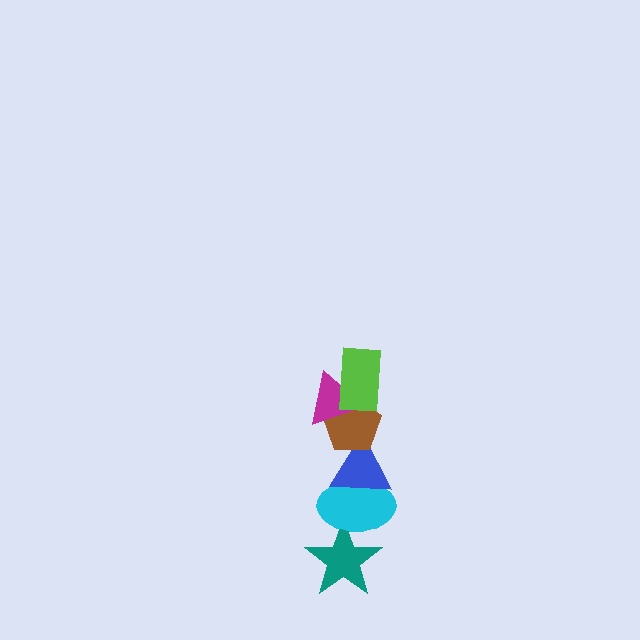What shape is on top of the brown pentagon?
The magenta triangle is on top of the brown pentagon.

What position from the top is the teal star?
The teal star is 6th from the top.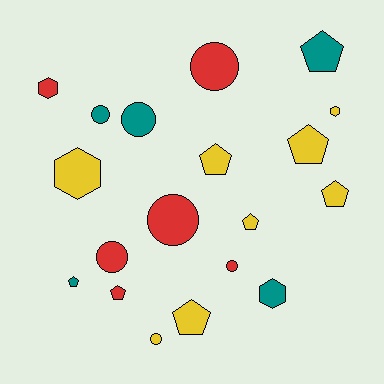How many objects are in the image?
There are 19 objects.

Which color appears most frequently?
Yellow, with 8 objects.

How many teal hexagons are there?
There is 1 teal hexagon.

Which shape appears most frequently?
Pentagon, with 8 objects.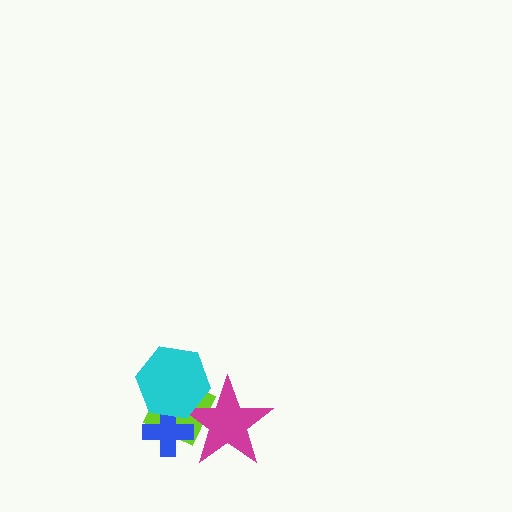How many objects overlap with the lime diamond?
3 objects overlap with the lime diamond.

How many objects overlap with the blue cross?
3 objects overlap with the blue cross.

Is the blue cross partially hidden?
Yes, it is partially covered by another shape.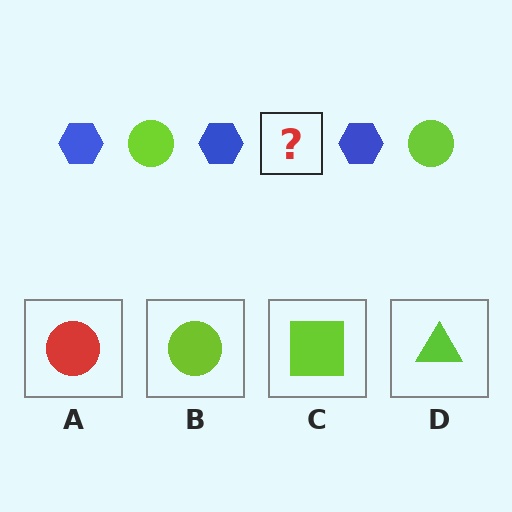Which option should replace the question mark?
Option B.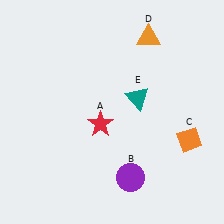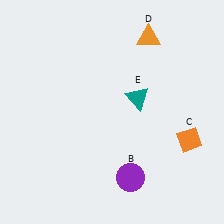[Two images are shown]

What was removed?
The red star (A) was removed in Image 2.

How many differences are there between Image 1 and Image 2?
There is 1 difference between the two images.